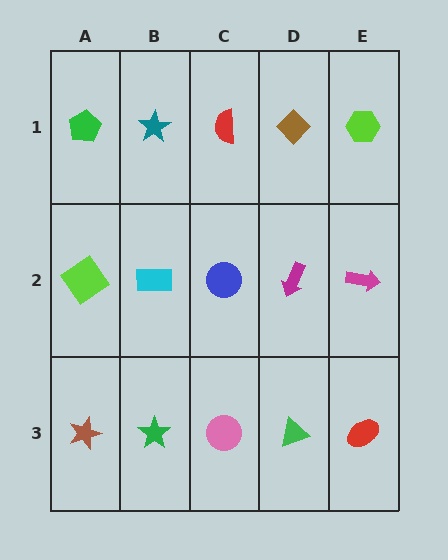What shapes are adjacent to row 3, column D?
A magenta arrow (row 2, column D), a pink circle (row 3, column C), a red ellipse (row 3, column E).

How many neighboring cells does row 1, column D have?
3.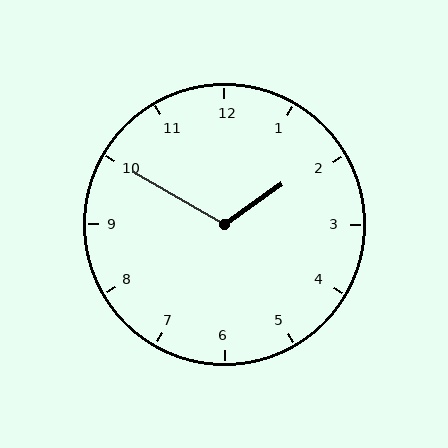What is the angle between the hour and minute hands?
Approximately 115 degrees.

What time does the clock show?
1:50.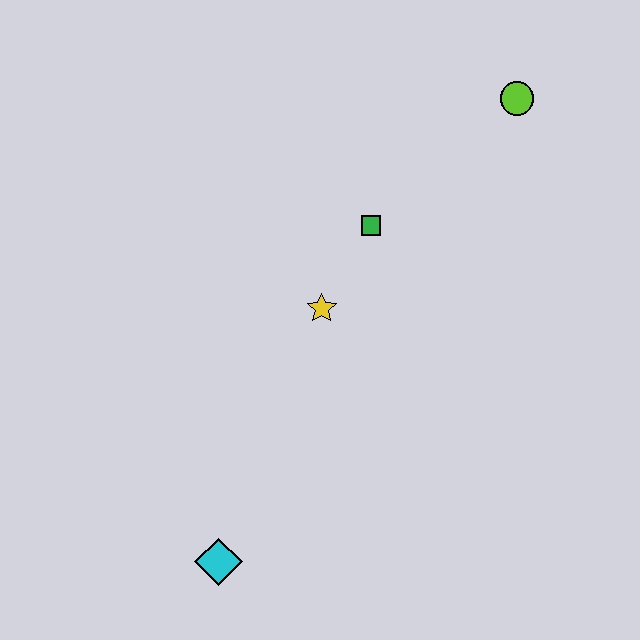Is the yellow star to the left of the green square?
Yes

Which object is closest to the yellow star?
The green square is closest to the yellow star.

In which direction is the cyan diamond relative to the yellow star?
The cyan diamond is below the yellow star.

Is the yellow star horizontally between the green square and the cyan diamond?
Yes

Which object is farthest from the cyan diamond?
The lime circle is farthest from the cyan diamond.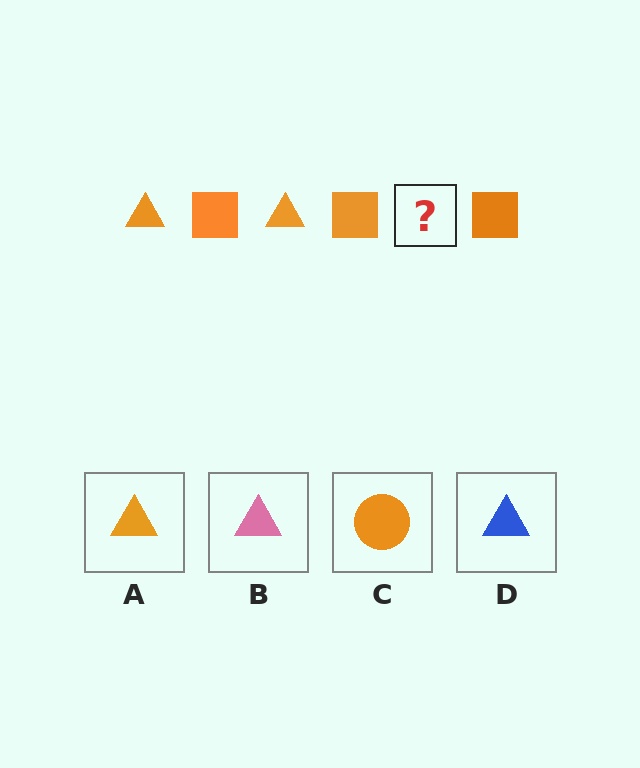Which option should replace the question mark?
Option A.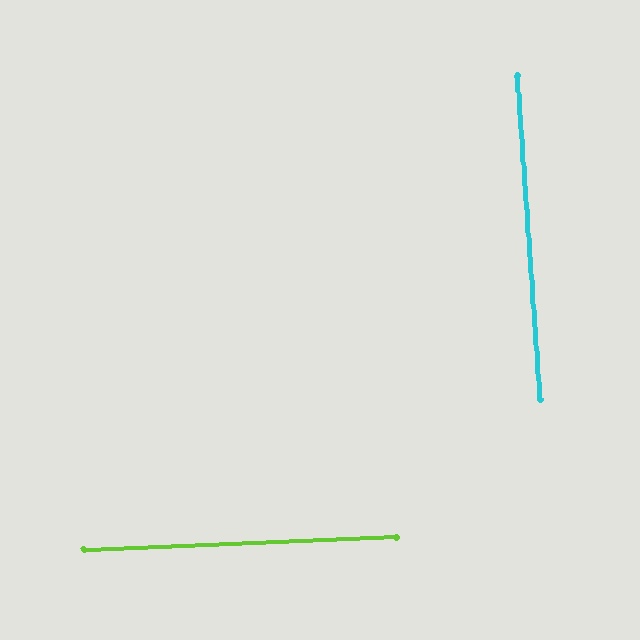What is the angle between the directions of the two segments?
Approximately 88 degrees.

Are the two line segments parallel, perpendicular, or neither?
Perpendicular — they meet at approximately 88°.